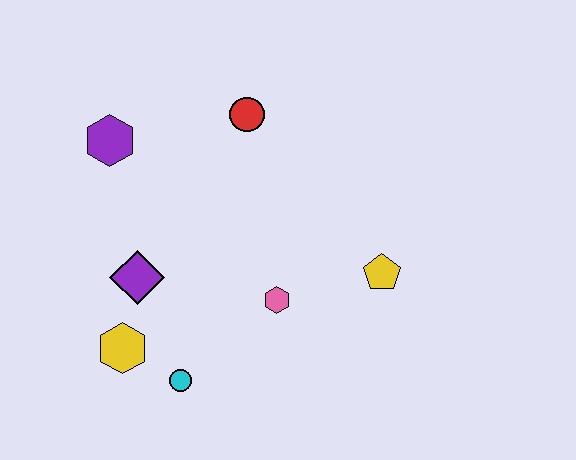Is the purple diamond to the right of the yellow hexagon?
Yes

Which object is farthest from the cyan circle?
The red circle is farthest from the cyan circle.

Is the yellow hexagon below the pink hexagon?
Yes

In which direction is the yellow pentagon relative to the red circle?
The yellow pentagon is below the red circle.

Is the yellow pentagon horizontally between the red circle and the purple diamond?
No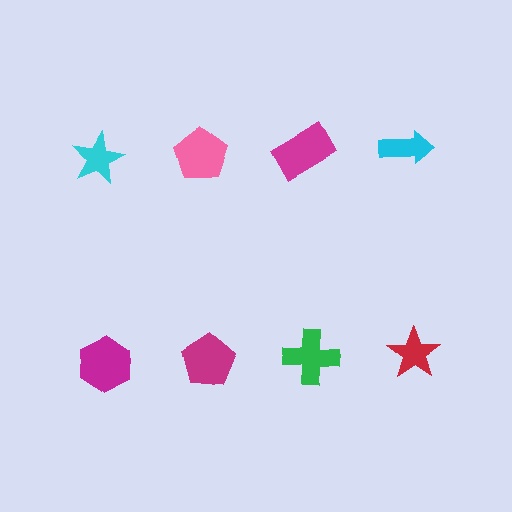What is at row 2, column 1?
A magenta hexagon.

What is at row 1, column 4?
A cyan arrow.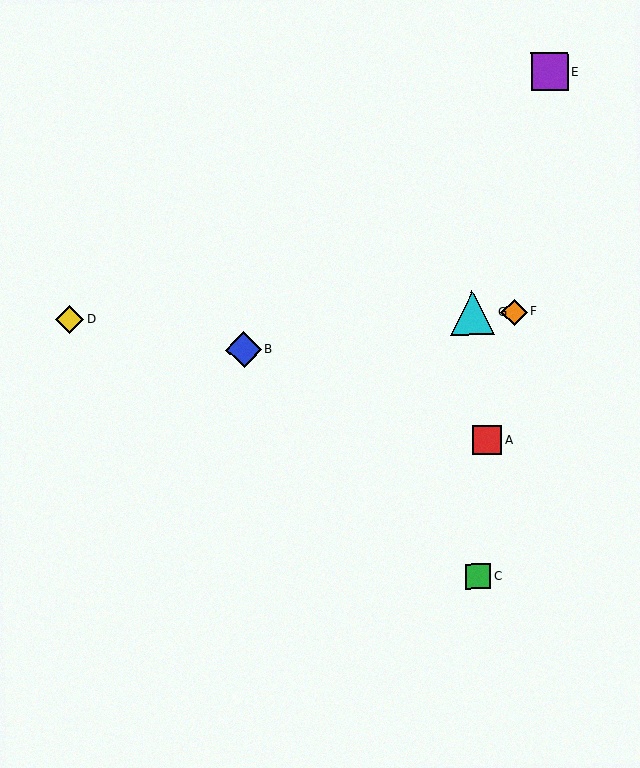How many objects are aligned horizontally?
3 objects (D, F, G) are aligned horizontally.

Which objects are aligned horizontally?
Objects D, F, G are aligned horizontally.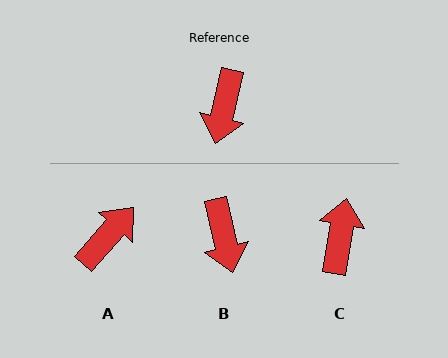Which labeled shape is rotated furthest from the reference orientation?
C, about 176 degrees away.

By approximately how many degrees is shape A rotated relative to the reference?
Approximately 152 degrees counter-clockwise.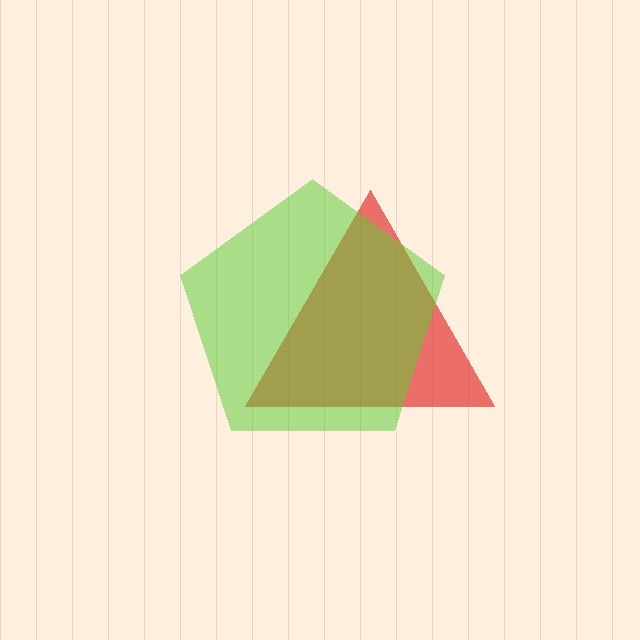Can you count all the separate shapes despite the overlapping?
Yes, there are 2 separate shapes.